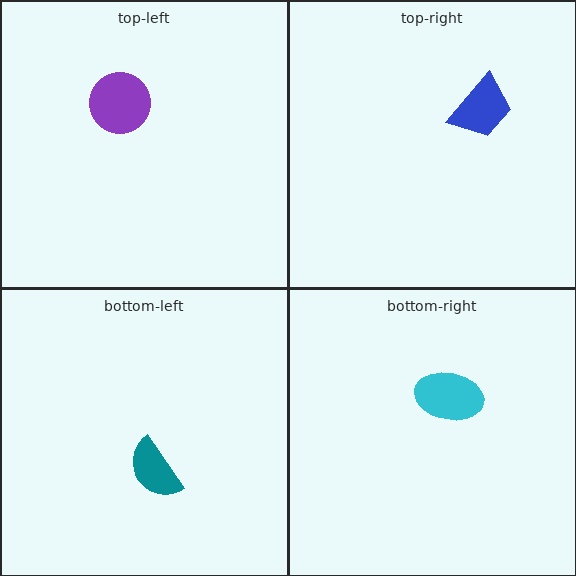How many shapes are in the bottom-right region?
1.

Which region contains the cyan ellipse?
The bottom-right region.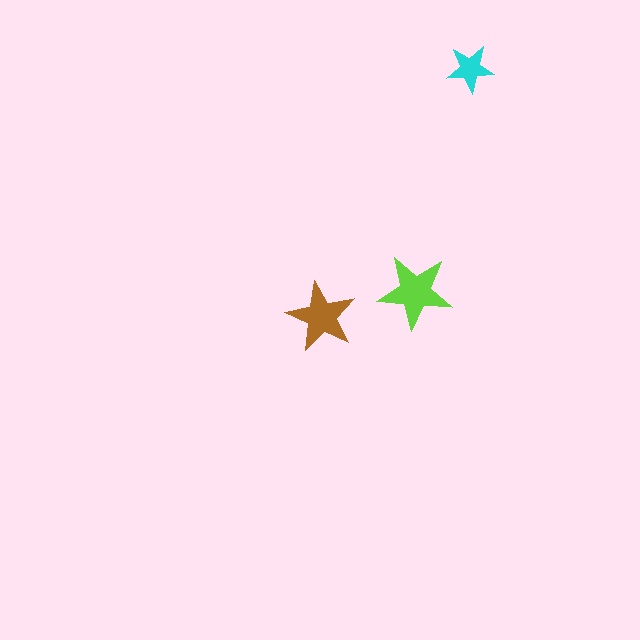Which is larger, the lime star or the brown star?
The lime one.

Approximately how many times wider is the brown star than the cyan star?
About 1.5 times wider.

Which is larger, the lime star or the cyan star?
The lime one.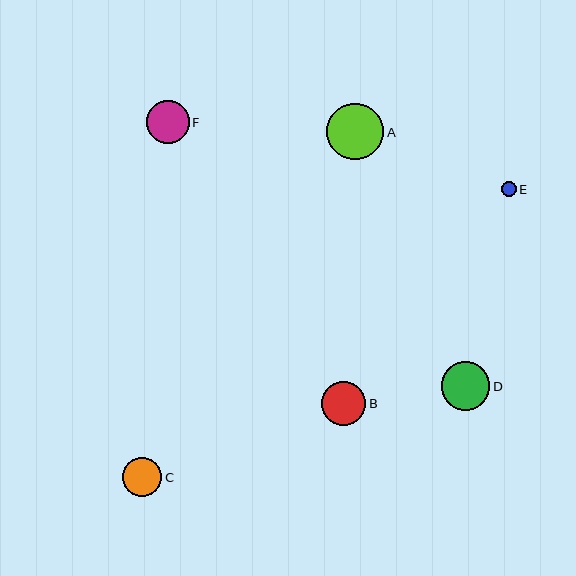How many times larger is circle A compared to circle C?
Circle A is approximately 1.5 times the size of circle C.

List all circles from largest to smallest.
From largest to smallest: A, D, B, F, C, E.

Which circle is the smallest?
Circle E is the smallest with a size of approximately 15 pixels.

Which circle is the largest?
Circle A is the largest with a size of approximately 57 pixels.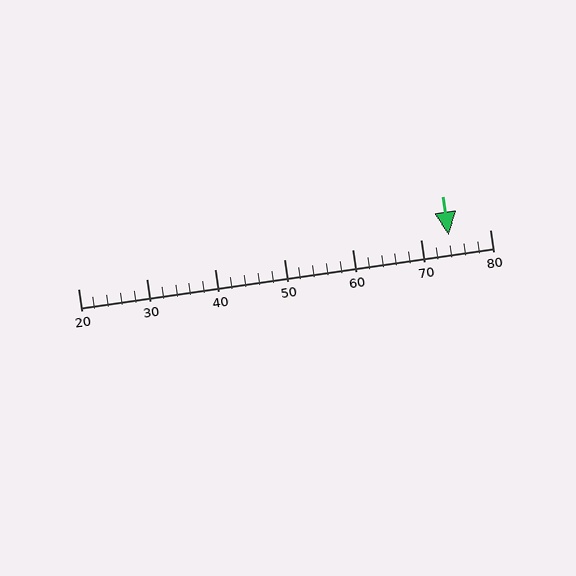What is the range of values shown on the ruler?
The ruler shows values from 20 to 80.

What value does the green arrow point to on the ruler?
The green arrow points to approximately 74.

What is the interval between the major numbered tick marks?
The major tick marks are spaced 10 units apart.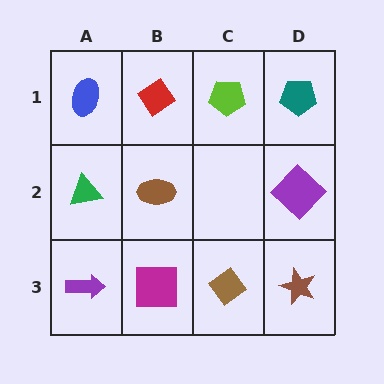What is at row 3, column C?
A brown diamond.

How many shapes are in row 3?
4 shapes.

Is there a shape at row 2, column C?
No, that cell is empty.